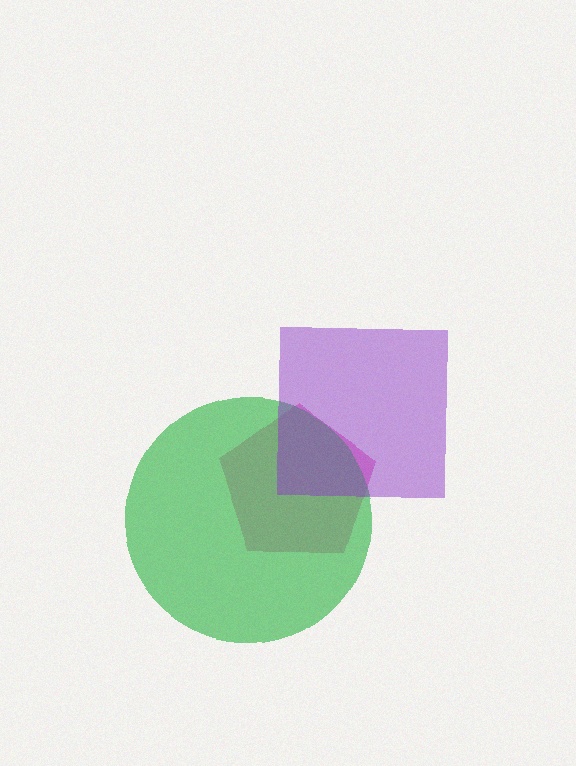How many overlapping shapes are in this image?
There are 3 overlapping shapes in the image.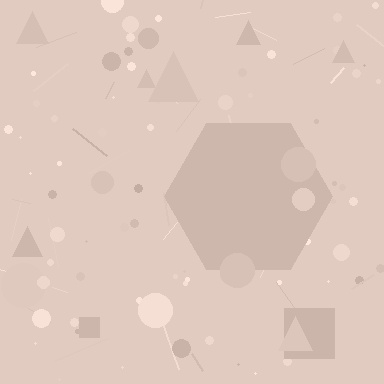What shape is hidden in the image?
A hexagon is hidden in the image.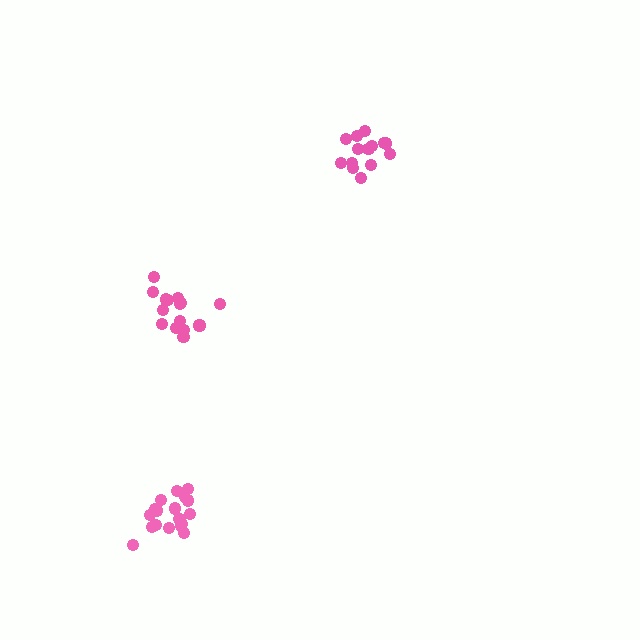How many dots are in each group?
Group 1: 16 dots, Group 2: 16 dots, Group 3: 18 dots (50 total).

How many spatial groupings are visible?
There are 3 spatial groupings.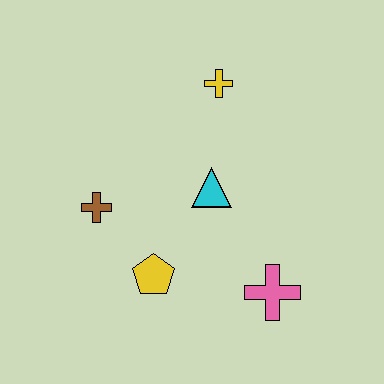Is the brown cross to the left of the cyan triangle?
Yes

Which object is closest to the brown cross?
The yellow pentagon is closest to the brown cross.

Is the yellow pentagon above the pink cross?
Yes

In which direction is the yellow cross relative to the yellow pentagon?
The yellow cross is above the yellow pentagon.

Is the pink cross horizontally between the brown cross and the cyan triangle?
No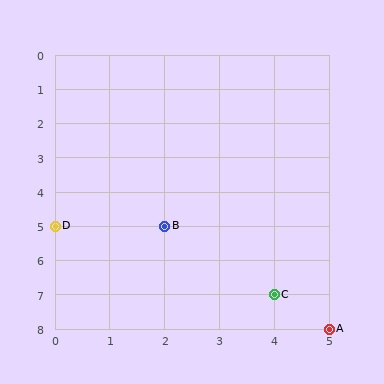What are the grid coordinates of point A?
Point A is at grid coordinates (5, 8).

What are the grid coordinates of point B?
Point B is at grid coordinates (2, 5).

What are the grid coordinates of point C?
Point C is at grid coordinates (4, 7).